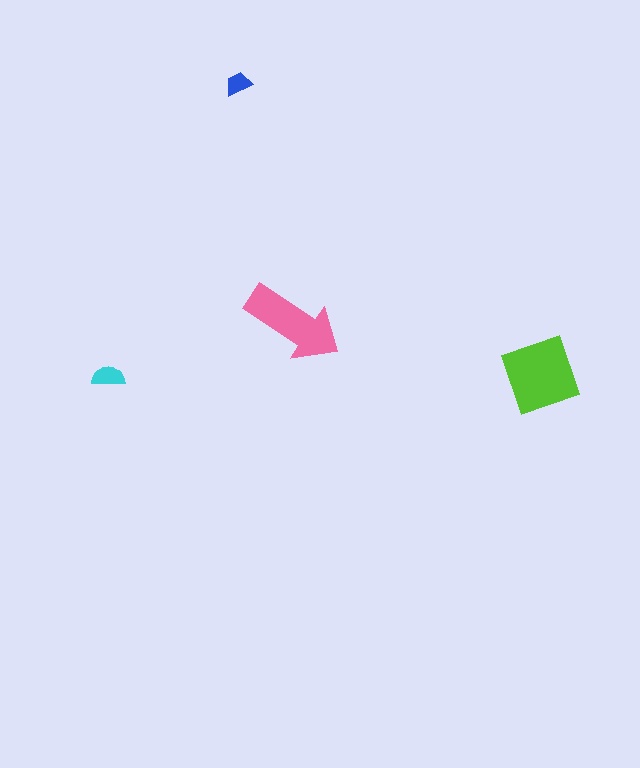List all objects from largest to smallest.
The lime diamond, the pink arrow, the cyan semicircle, the blue trapezoid.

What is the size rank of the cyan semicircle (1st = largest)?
3rd.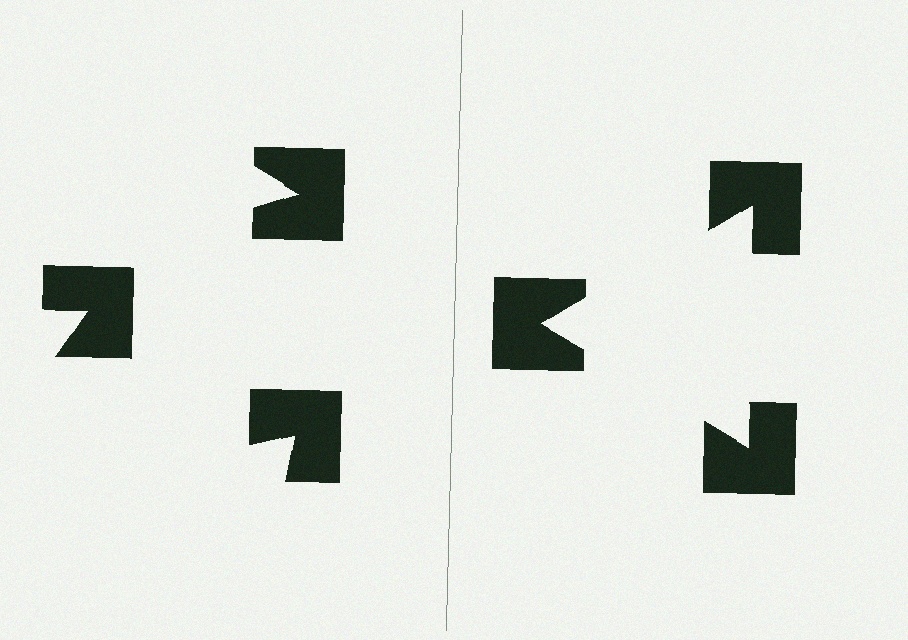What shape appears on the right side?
An illusory triangle.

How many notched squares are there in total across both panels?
6 — 3 on each side.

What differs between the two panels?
The notched squares are positioned identically on both sides; only the wedge orientations differ. On the right they align to a triangle; on the left they are misaligned.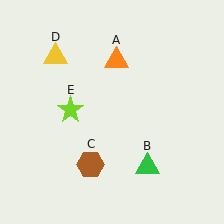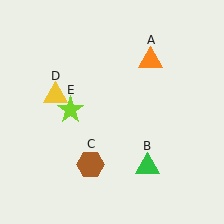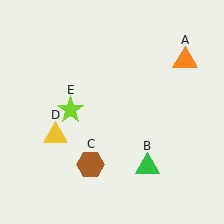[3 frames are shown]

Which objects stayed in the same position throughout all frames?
Green triangle (object B) and brown hexagon (object C) and lime star (object E) remained stationary.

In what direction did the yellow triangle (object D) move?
The yellow triangle (object D) moved down.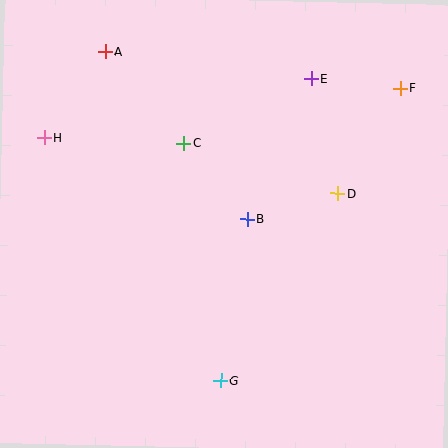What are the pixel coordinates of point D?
Point D is at (338, 193).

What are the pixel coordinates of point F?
Point F is at (400, 88).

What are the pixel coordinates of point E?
Point E is at (312, 79).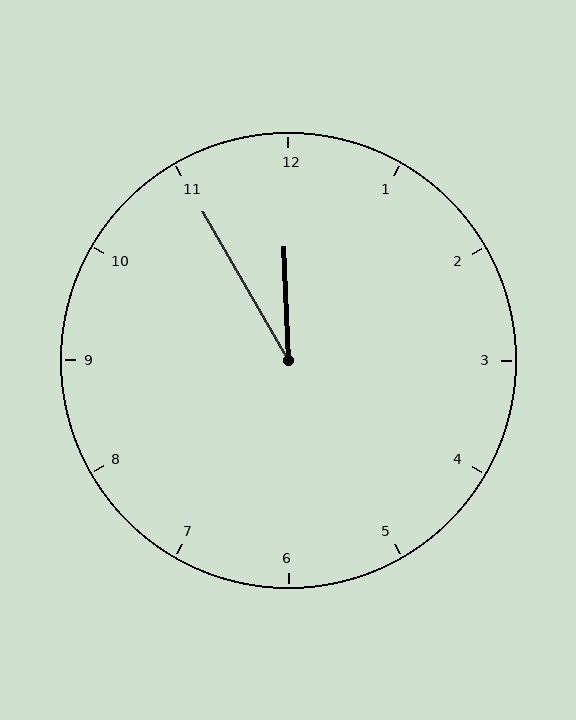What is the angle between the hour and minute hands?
Approximately 28 degrees.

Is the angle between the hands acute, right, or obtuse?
It is acute.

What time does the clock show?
11:55.